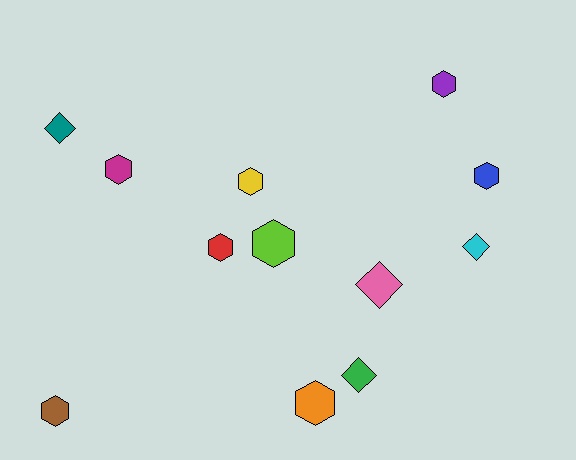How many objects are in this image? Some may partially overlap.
There are 12 objects.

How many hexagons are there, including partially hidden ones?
There are 8 hexagons.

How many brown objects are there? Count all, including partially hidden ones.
There is 1 brown object.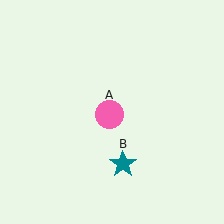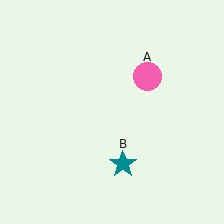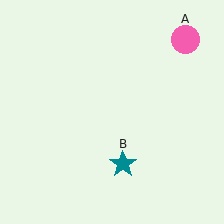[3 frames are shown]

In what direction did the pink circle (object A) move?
The pink circle (object A) moved up and to the right.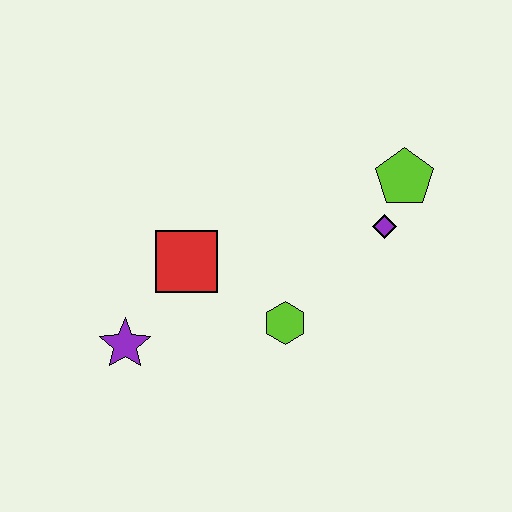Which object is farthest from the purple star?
The lime pentagon is farthest from the purple star.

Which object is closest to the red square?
The purple star is closest to the red square.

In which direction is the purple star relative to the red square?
The purple star is below the red square.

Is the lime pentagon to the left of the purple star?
No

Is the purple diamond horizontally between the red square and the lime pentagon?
Yes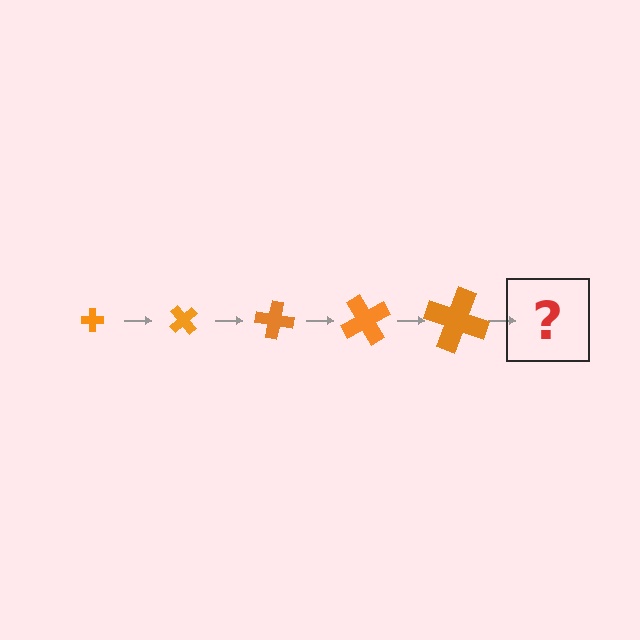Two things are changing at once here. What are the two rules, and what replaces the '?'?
The two rules are that the cross grows larger each step and it rotates 50 degrees each step. The '?' should be a cross, larger than the previous one and rotated 250 degrees from the start.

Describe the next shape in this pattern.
It should be a cross, larger than the previous one and rotated 250 degrees from the start.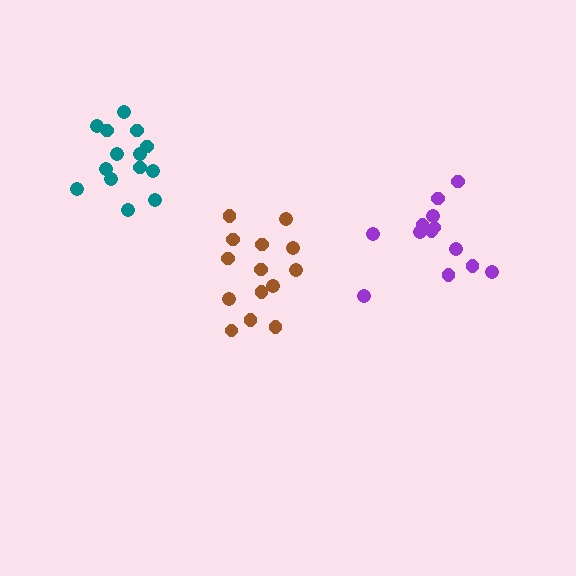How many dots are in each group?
Group 1: 13 dots, Group 2: 14 dots, Group 3: 14 dots (41 total).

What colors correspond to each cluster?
The clusters are colored: purple, brown, teal.